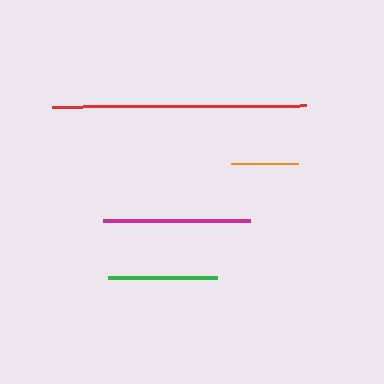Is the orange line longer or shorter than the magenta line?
The magenta line is longer than the orange line.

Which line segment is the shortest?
The orange line is the shortest at approximately 67 pixels.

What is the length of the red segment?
The red segment is approximately 254 pixels long.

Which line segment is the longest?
The red line is the longest at approximately 254 pixels.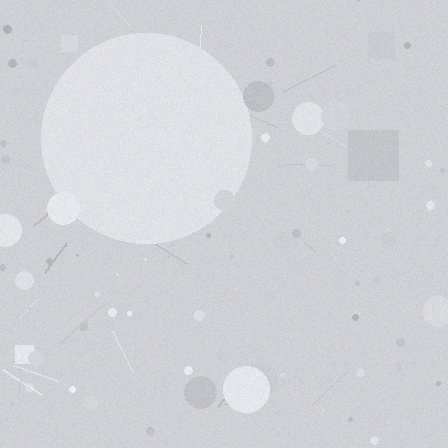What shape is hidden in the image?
A circle is hidden in the image.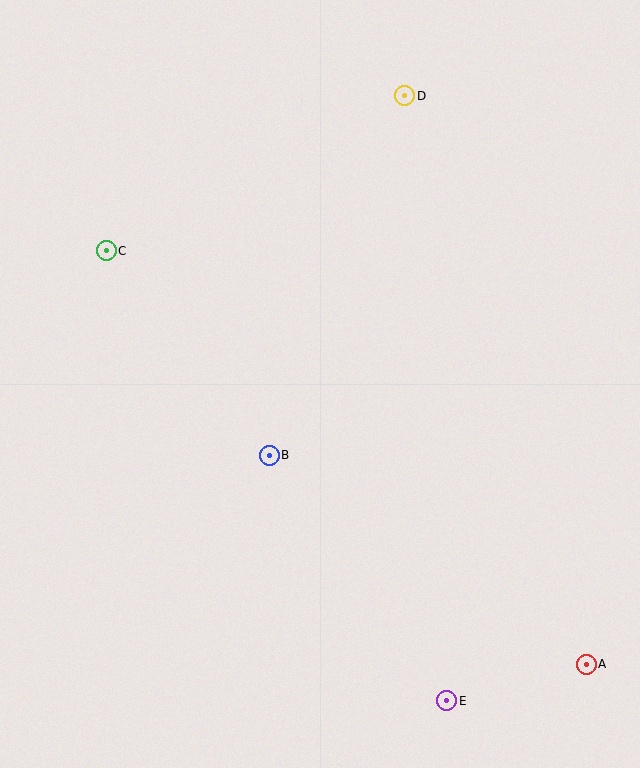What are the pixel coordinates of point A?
Point A is at (586, 664).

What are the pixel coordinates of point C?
Point C is at (106, 251).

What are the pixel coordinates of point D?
Point D is at (405, 96).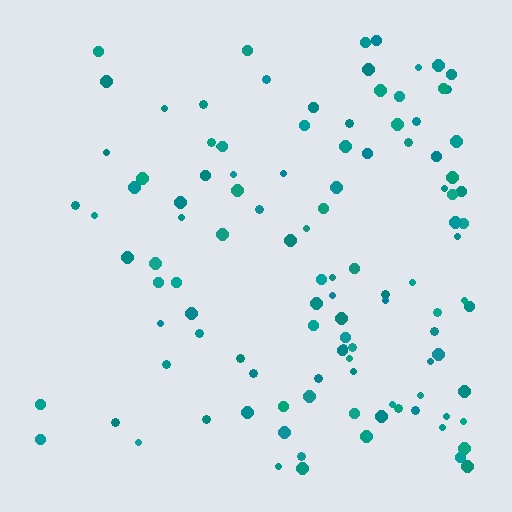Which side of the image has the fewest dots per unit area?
The left.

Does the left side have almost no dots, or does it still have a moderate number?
Still a moderate number, just noticeably fewer than the right.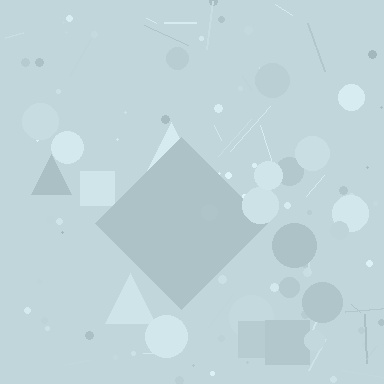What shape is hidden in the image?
A diamond is hidden in the image.